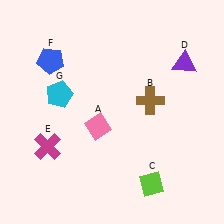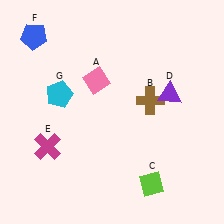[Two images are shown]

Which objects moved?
The objects that moved are: the pink diamond (A), the purple triangle (D), the blue pentagon (F).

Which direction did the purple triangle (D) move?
The purple triangle (D) moved down.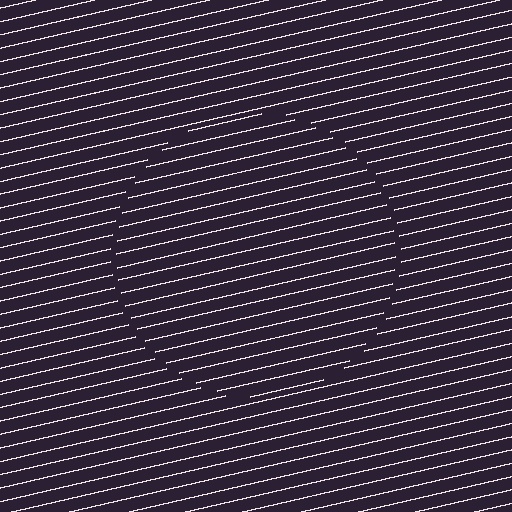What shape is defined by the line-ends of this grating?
An illusory circle. The interior of the shape contains the same grating, shifted by half a period — the contour is defined by the phase discontinuity where line-ends from the inner and outer gratings abut.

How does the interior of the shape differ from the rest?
The interior of the shape contains the same grating, shifted by half a period — the contour is defined by the phase discontinuity where line-ends from the inner and outer gratings abut.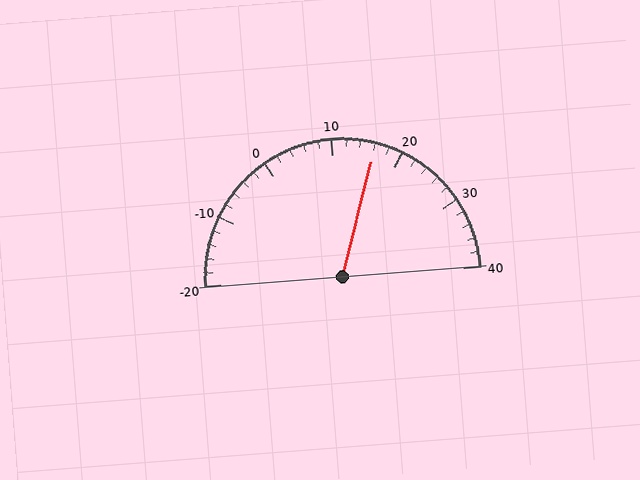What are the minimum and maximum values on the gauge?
The gauge ranges from -20 to 40.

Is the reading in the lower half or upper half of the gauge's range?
The reading is in the upper half of the range (-20 to 40).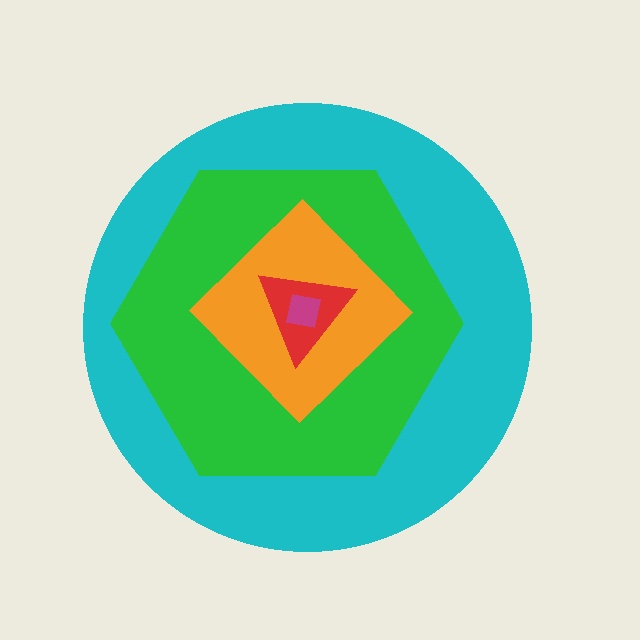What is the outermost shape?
The cyan circle.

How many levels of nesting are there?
5.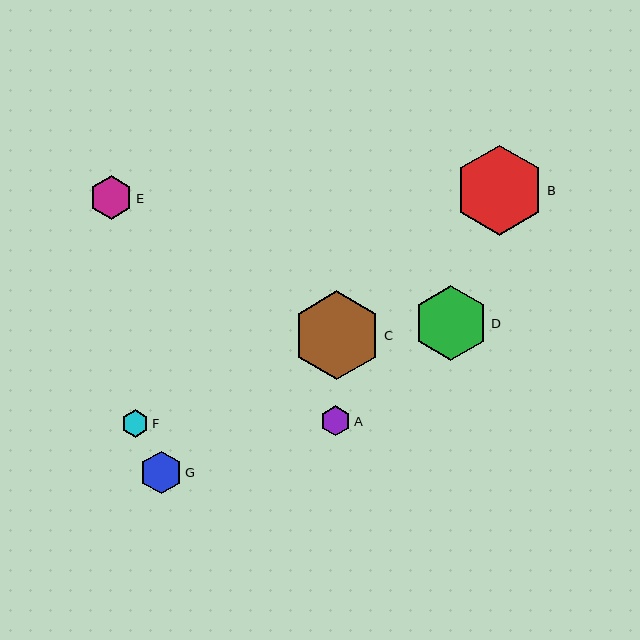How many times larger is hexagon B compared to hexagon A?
Hexagon B is approximately 3.0 times the size of hexagon A.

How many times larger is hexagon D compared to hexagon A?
Hexagon D is approximately 2.5 times the size of hexagon A.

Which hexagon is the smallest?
Hexagon F is the smallest with a size of approximately 27 pixels.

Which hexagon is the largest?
Hexagon B is the largest with a size of approximately 90 pixels.